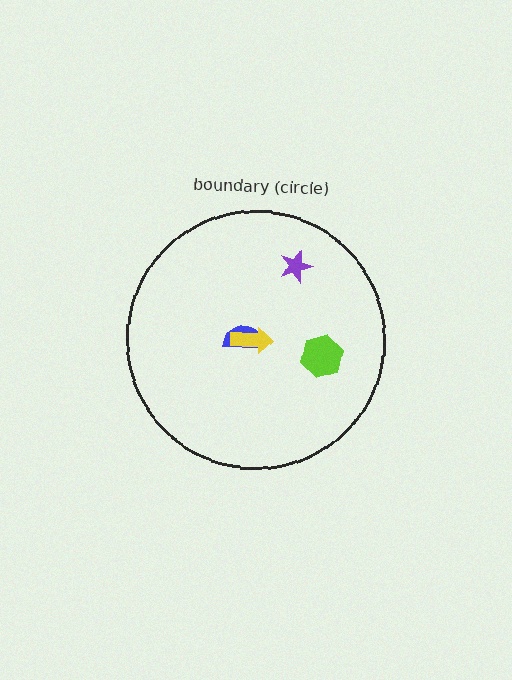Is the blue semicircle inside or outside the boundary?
Inside.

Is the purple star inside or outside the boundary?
Inside.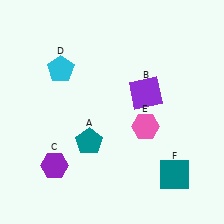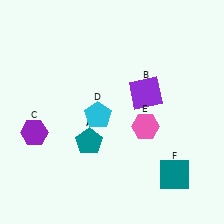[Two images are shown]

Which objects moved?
The objects that moved are: the purple hexagon (C), the cyan pentagon (D).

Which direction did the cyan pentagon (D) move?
The cyan pentagon (D) moved down.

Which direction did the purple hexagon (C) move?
The purple hexagon (C) moved up.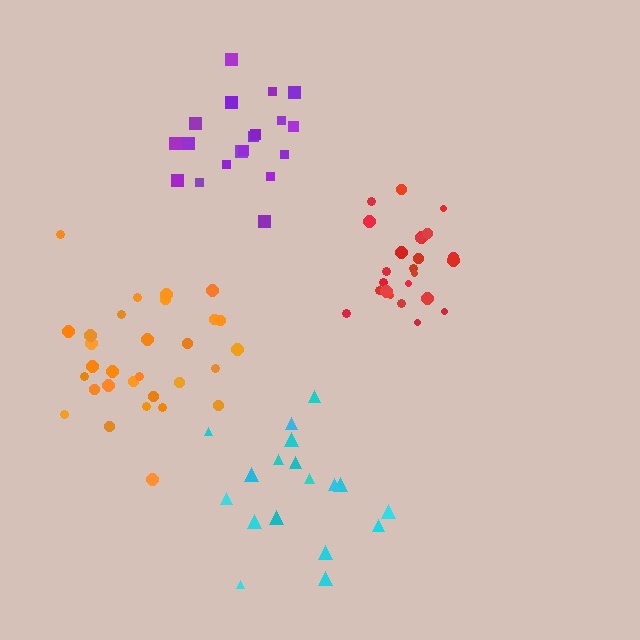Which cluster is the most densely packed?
Red.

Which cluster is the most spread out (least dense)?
Cyan.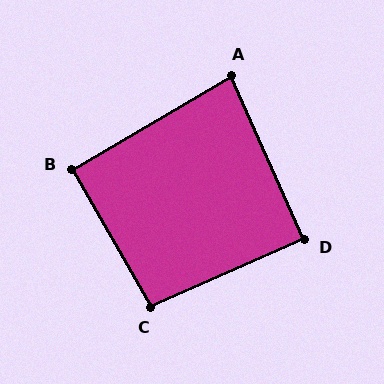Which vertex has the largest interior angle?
C, at approximately 96 degrees.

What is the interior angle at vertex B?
Approximately 90 degrees (approximately right).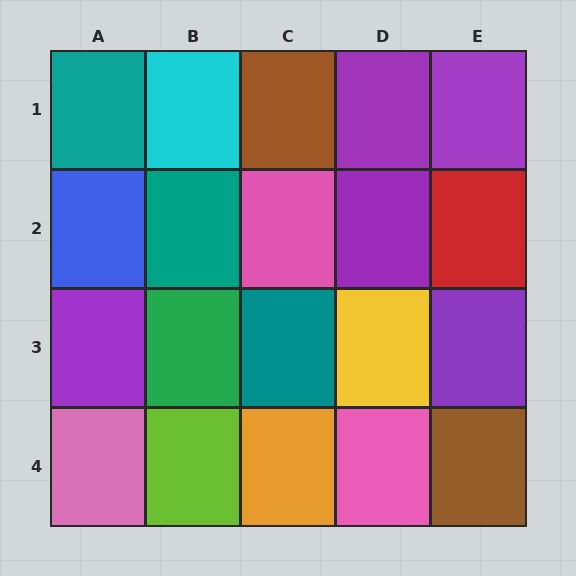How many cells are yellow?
1 cell is yellow.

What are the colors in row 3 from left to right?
Purple, green, teal, yellow, purple.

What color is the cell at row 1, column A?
Teal.